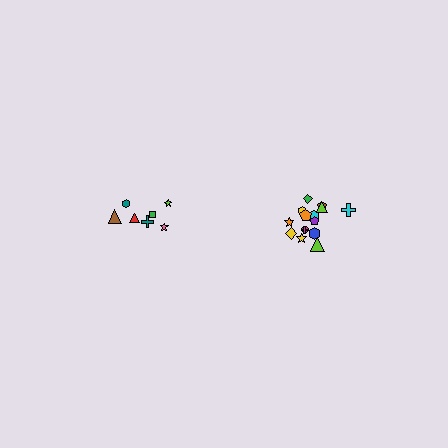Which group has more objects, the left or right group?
The right group.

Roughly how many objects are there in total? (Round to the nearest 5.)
Roughly 20 objects in total.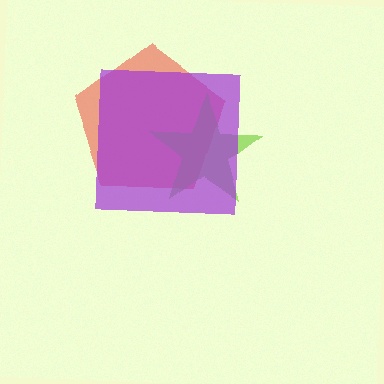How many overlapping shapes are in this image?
There are 3 overlapping shapes in the image.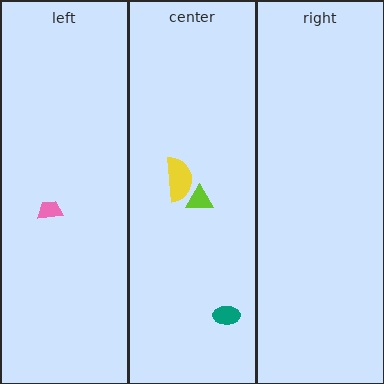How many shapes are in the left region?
1.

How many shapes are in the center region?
3.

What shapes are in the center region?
The lime triangle, the teal ellipse, the yellow semicircle.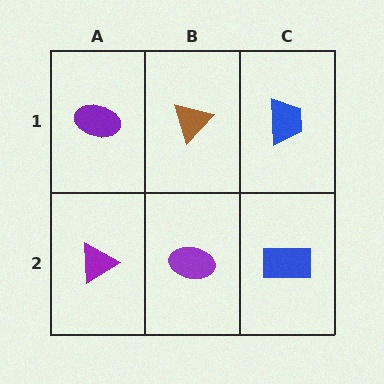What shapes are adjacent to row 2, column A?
A purple ellipse (row 1, column A), a purple ellipse (row 2, column B).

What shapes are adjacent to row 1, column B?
A purple ellipse (row 2, column B), a purple ellipse (row 1, column A), a blue trapezoid (row 1, column C).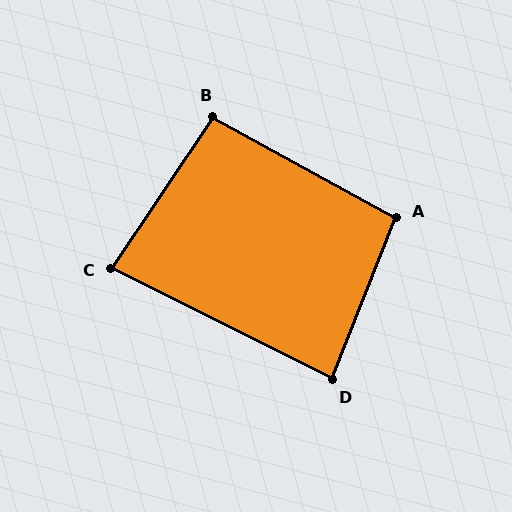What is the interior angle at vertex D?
Approximately 85 degrees (acute).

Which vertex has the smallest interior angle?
C, at approximately 83 degrees.